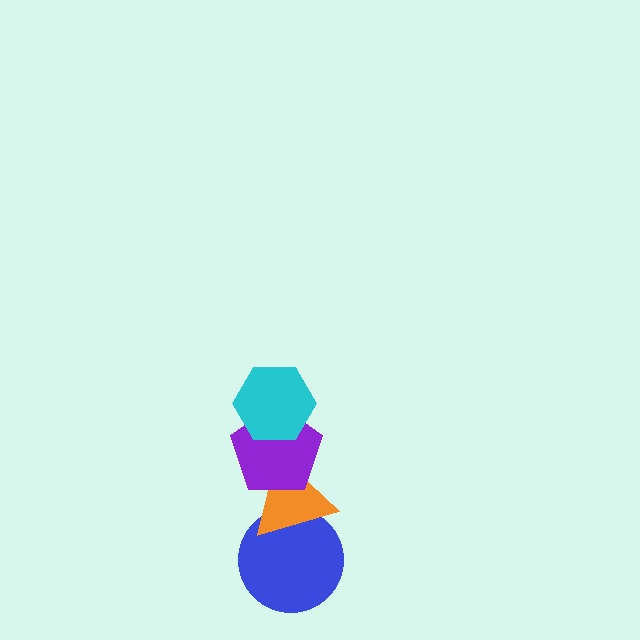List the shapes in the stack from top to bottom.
From top to bottom: the cyan hexagon, the purple pentagon, the orange triangle, the blue circle.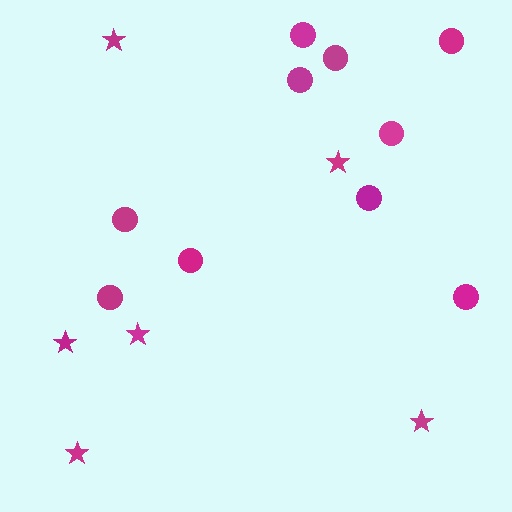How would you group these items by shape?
There are 2 groups: one group of stars (6) and one group of circles (10).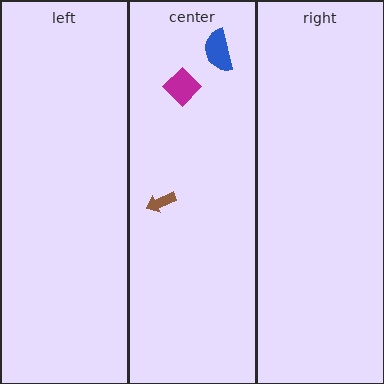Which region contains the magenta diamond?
The center region.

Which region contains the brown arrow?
The center region.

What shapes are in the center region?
The magenta diamond, the blue semicircle, the brown arrow.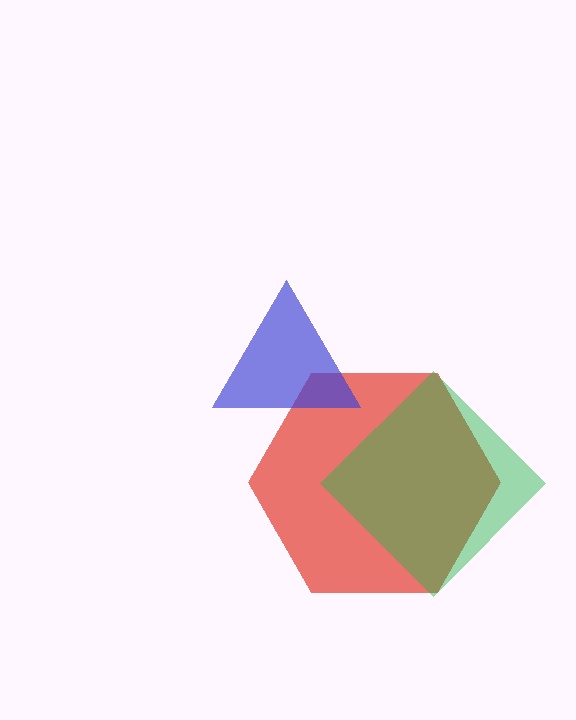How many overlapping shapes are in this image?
There are 3 overlapping shapes in the image.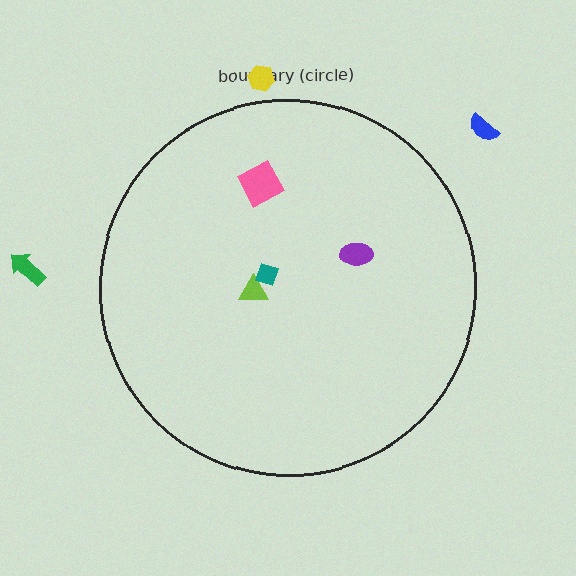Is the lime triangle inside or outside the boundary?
Inside.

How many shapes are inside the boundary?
4 inside, 3 outside.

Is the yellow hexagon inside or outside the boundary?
Outside.